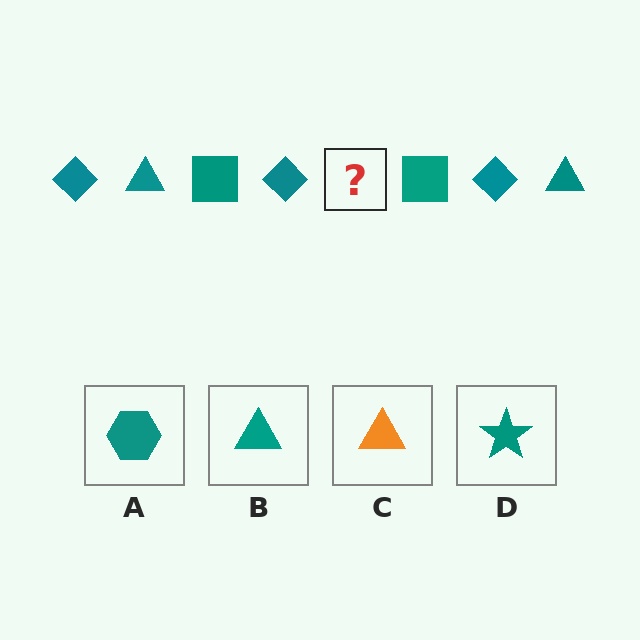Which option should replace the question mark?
Option B.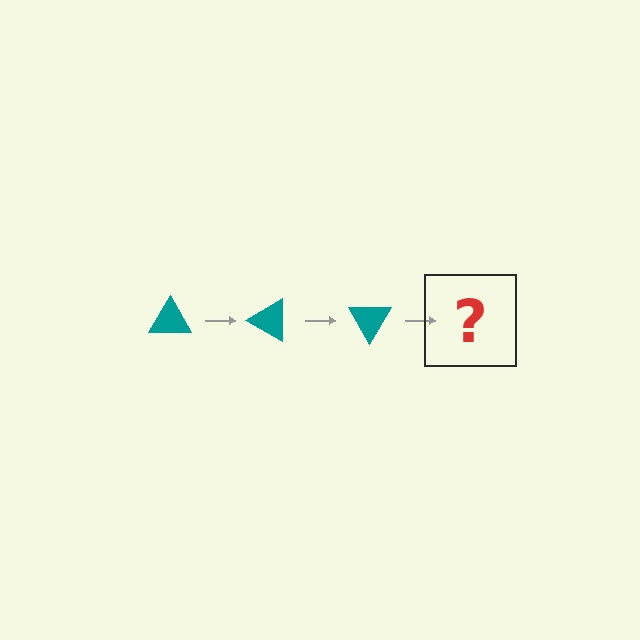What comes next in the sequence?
The next element should be a teal triangle rotated 90 degrees.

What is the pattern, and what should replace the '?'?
The pattern is that the triangle rotates 30 degrees each step. The '?' should be a teal triangle rotated 90 degrees.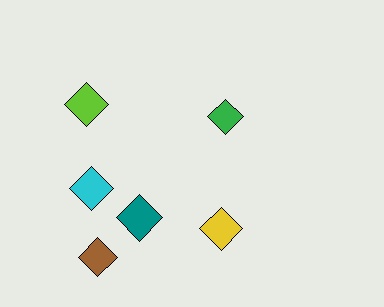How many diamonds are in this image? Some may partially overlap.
There are 6 diamonds.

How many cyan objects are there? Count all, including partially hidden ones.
There is 1 cyan object.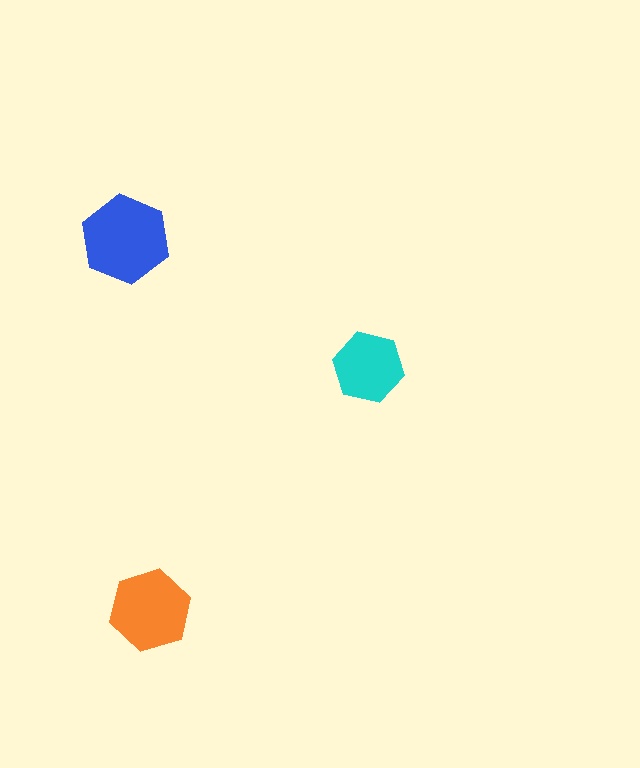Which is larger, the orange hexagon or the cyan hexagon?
The orange one.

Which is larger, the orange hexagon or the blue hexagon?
The blue one.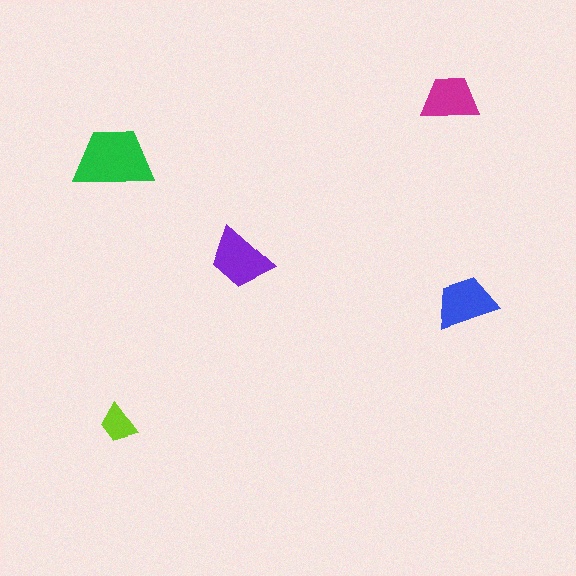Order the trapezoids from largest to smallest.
the green one, the purple one, the blue one, the magenta one, the lime one.